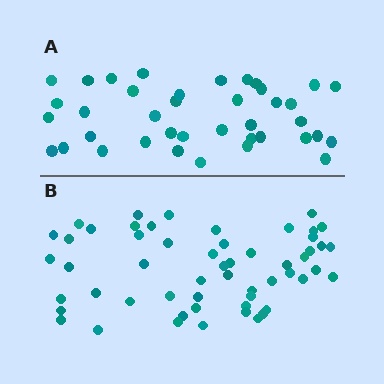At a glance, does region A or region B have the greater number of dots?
Region B (the bottom region) has more dots.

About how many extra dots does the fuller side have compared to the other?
Region B has approximately 15 more dots than region A.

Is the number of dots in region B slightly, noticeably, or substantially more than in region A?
Region B has noticeably more, but not dramatically so. The ratio is roughly 1.4 to 1.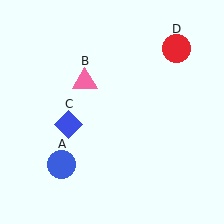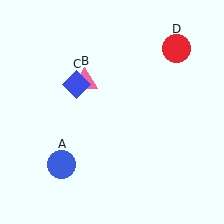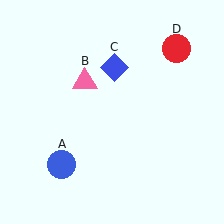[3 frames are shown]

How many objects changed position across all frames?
1 object changed position: blue diamond (object C).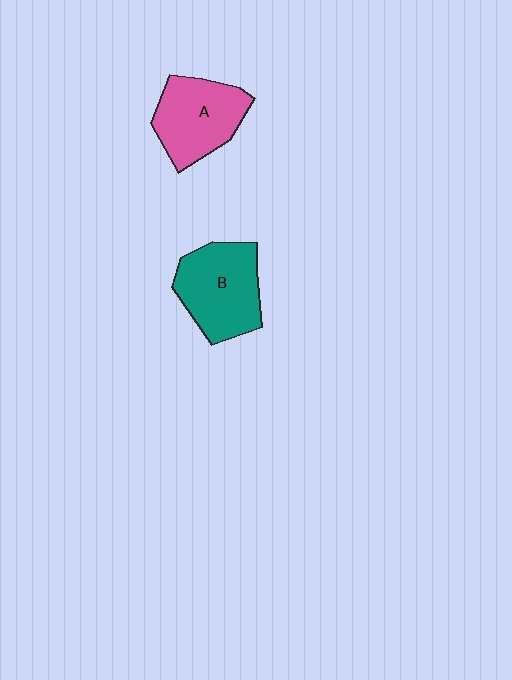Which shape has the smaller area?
Shape A (pink).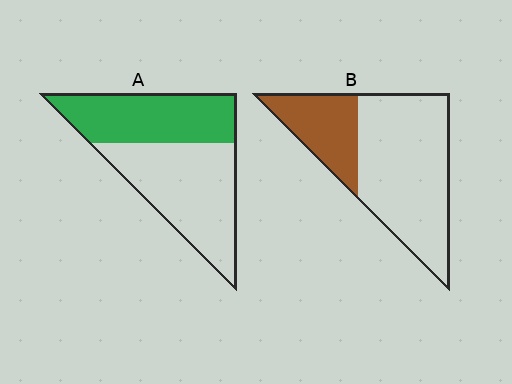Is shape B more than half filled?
No.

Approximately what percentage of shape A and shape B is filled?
A is approximately 45% and B is approximately 30%.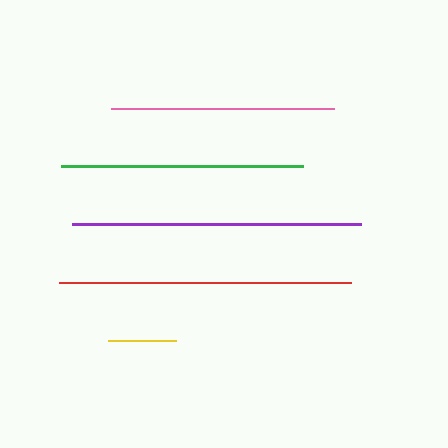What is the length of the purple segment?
The purple segment is approximately 288 pixels long.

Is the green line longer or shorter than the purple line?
The purple line is longer than the green line.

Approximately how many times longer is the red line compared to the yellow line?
The red line is approximately 4.3 times the length of the yellow line.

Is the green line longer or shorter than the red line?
The red line is longer than the green line.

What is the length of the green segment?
The green segment is approximately 241 pixels long.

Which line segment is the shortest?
The yellow line is the shortest at approximately 68 pixels.